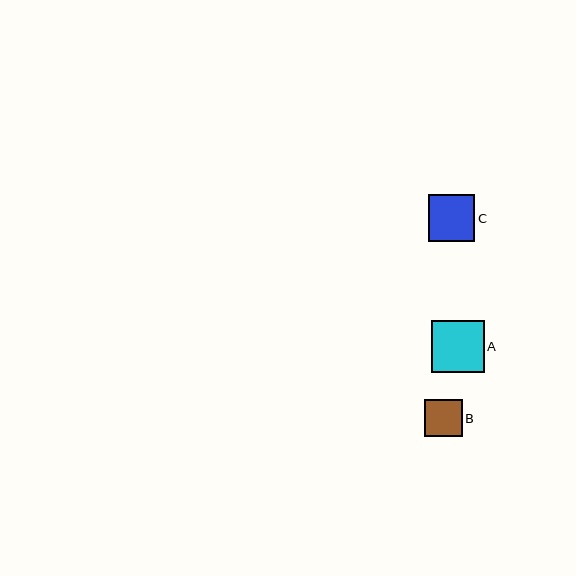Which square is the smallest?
Square B is the smallest with a size of approximately 38 pixels.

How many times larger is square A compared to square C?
Square A is approximately 1.1 times the size of square C.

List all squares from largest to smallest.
From largest to smallest: A, C, B.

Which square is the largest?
Square A is the largest with a size of approximately 52 pixels.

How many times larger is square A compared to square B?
Square A is approximately 1.4 times the size of square B.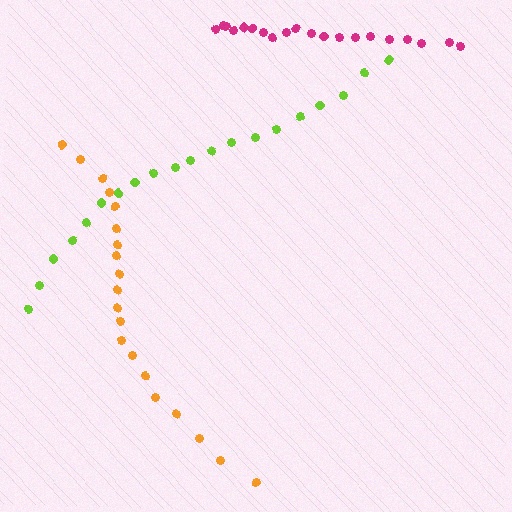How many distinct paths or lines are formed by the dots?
There are 3 distinct paths.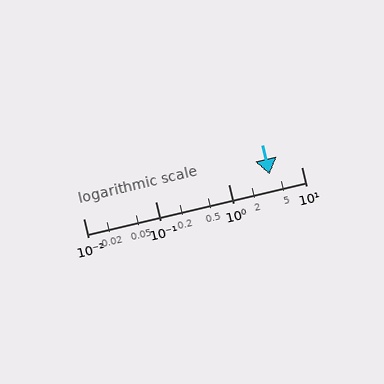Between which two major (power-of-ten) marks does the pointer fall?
The pointer is between 1 and 10.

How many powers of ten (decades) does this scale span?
The scale spans 3 decades, from 0.01 to 10.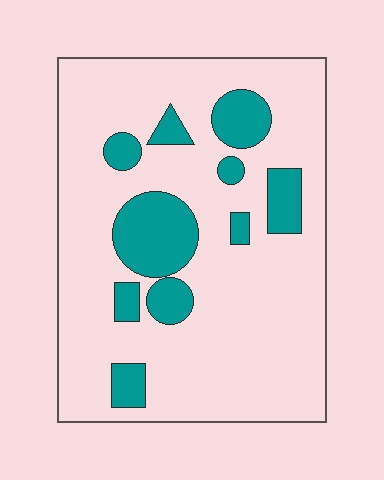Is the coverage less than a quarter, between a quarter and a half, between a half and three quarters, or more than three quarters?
Less than a quarter.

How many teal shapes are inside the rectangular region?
10.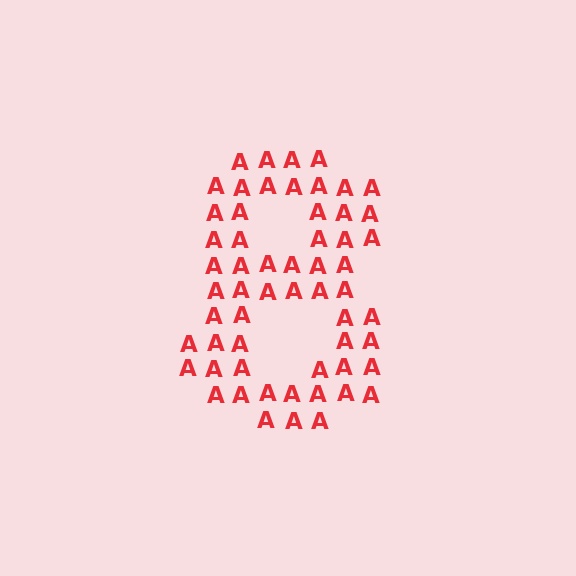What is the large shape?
The large shape is the digit 8.